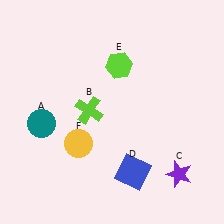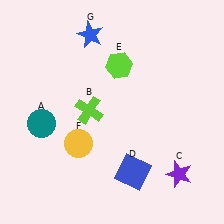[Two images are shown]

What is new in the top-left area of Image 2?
A blue star (G) was added in the top-left area of Image 2.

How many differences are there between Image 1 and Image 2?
There is 1 difference between the two images.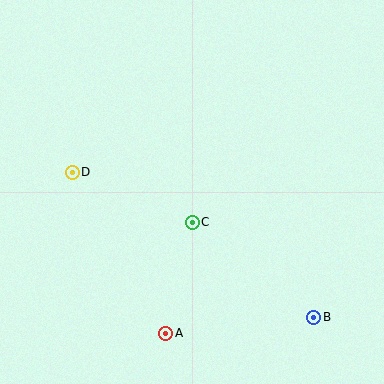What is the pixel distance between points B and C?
The distance between B and C is 154 pixels.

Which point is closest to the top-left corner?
Point D is closest to the top-left corner.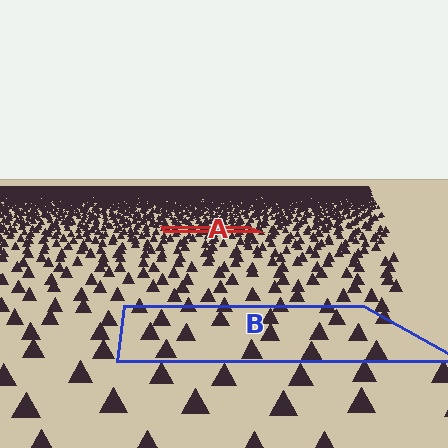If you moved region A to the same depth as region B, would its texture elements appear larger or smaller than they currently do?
They would appear larger. At a closer depth, the same texture elements are projected at a bigger on-screen size.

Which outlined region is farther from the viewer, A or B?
Region A is farther from the viewer — the texture elements inside it appear smaller and more densely packed.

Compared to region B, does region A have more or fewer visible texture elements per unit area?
Region A has more texture elements per unit area — they are packed more densely because it is farther away.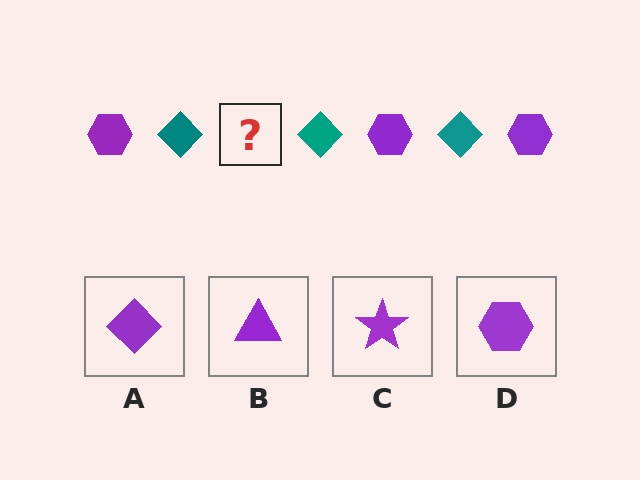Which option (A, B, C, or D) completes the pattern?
D.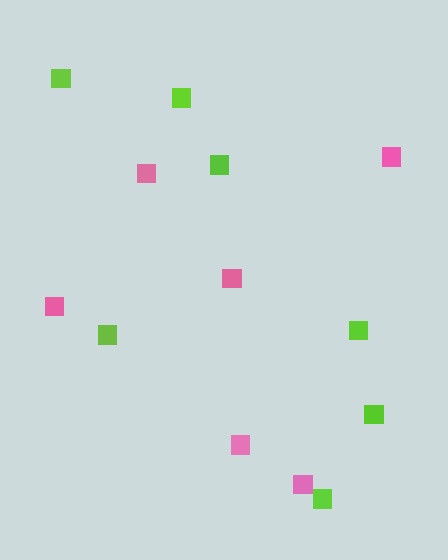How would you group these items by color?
There are 2 groups: one group of pink squares (6) and one group of lime squares (7).